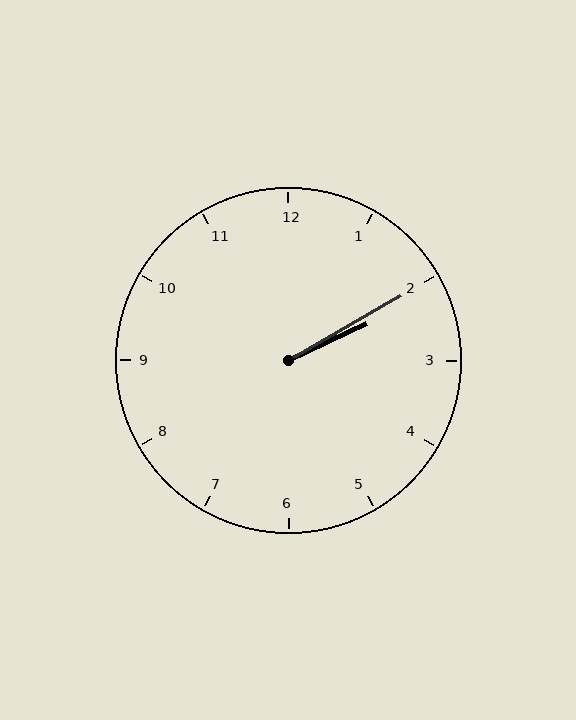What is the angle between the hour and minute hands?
Approximately 5 degrees.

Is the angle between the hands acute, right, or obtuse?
It is acute.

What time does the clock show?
2:10.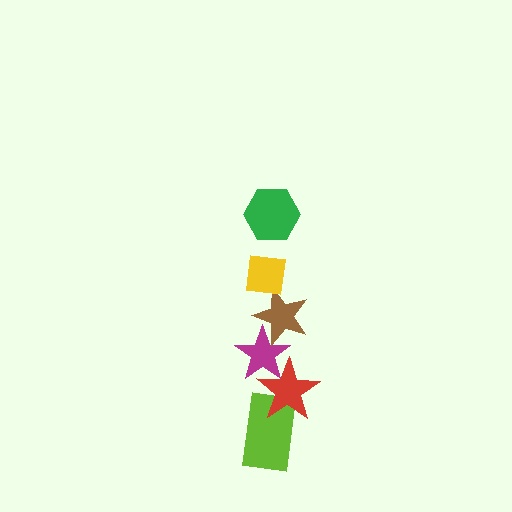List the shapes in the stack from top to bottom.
From top to bottom: the green hexagon, the yellow square, the brown star, the magenta star, the red star, the lime rectangle.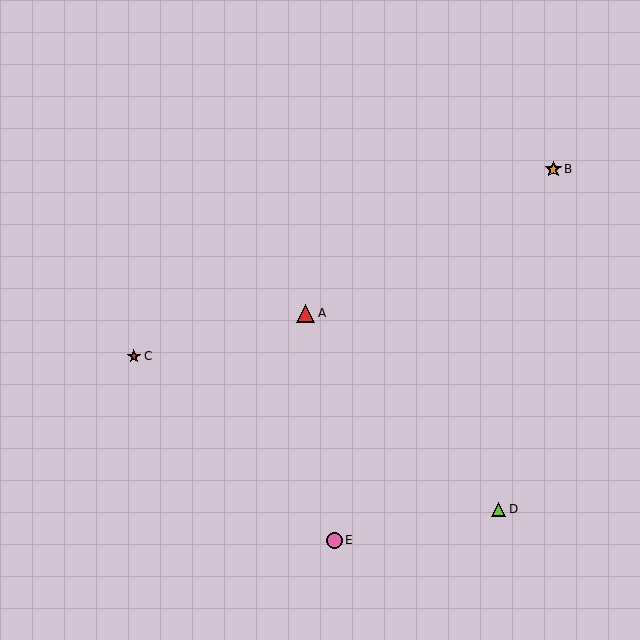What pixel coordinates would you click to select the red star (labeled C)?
Click at (134, 356) to select the red star C.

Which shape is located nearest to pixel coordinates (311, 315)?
The red triangle (labeled A) at (306, 313) is nearest to that location.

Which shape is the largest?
The red triangle (labeled A) is the largest.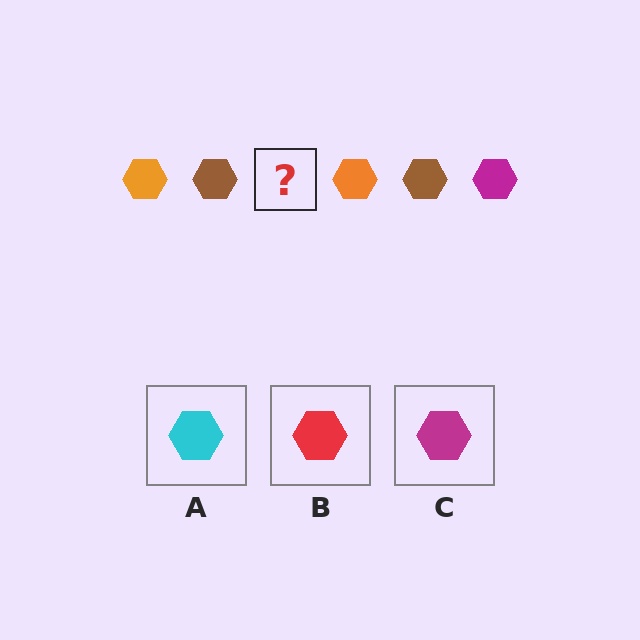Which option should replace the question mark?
Option C.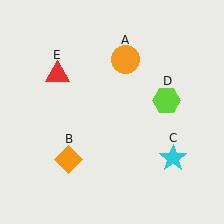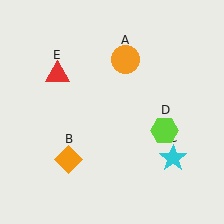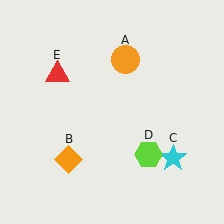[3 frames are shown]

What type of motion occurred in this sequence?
The lime hexagon (object D) rotated clockwise around the center of the scene.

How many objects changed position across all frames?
1 object changed position: lime hexagon (object D).